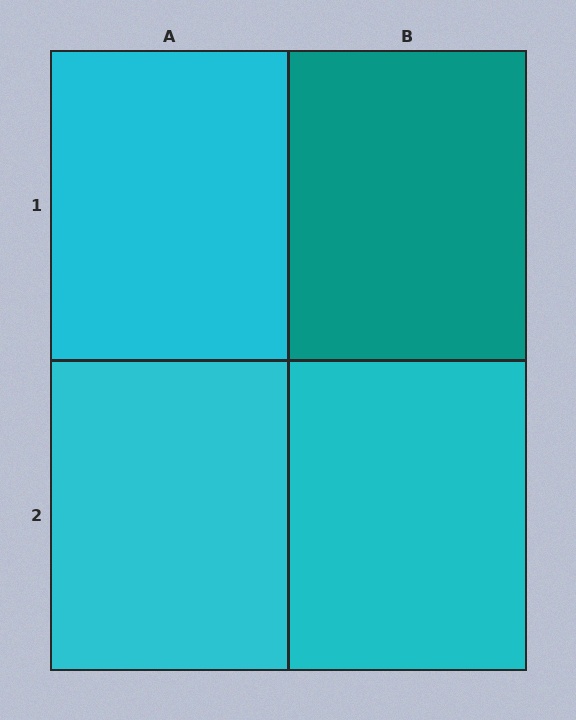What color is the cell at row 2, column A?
Cyan.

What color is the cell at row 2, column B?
Cyan.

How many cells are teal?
1 cell is teal.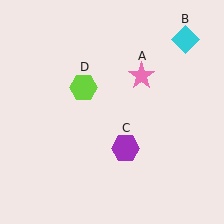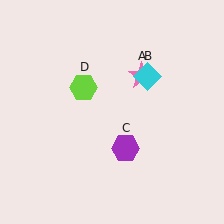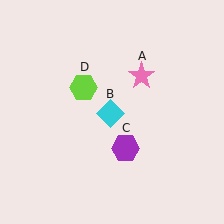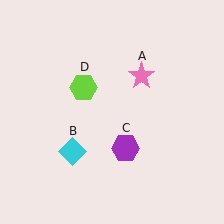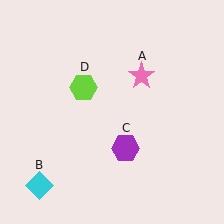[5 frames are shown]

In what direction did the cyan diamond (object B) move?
The cyan diamond (object B) moved down and to the left.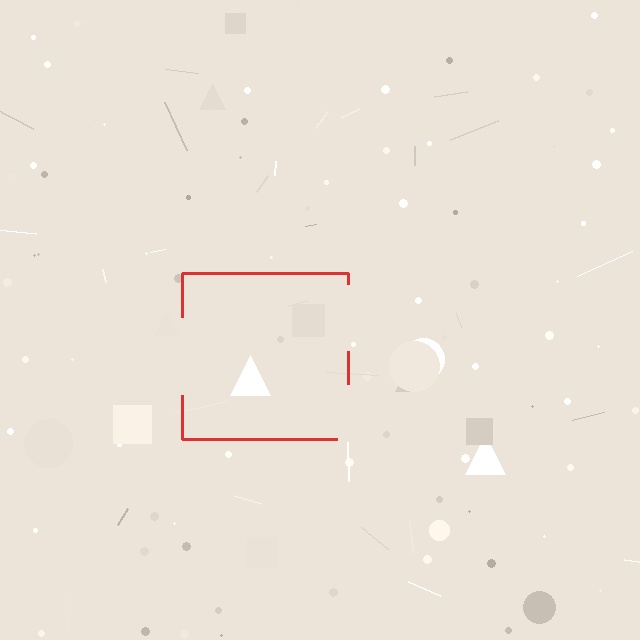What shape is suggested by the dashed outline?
The dashed outline suggests a square.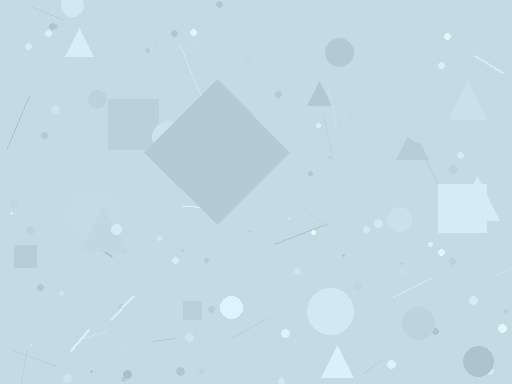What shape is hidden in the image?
A diamond is hidden in the image.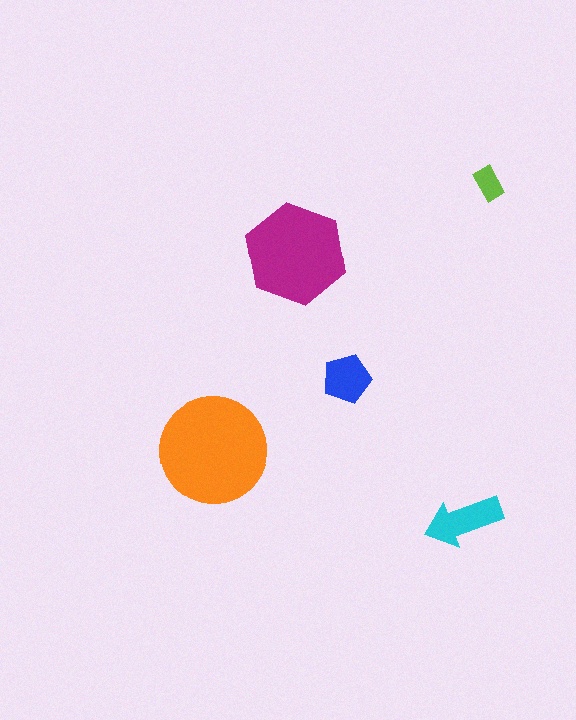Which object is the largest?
The orange circle.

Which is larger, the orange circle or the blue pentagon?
The orange circle.